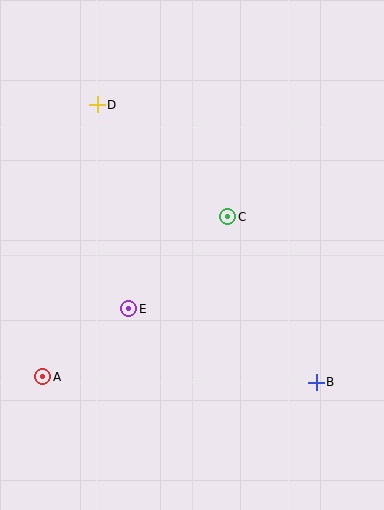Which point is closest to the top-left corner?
Point D is closest to the top-left corner.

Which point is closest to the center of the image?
Point C at (228, 217) is closest to the center.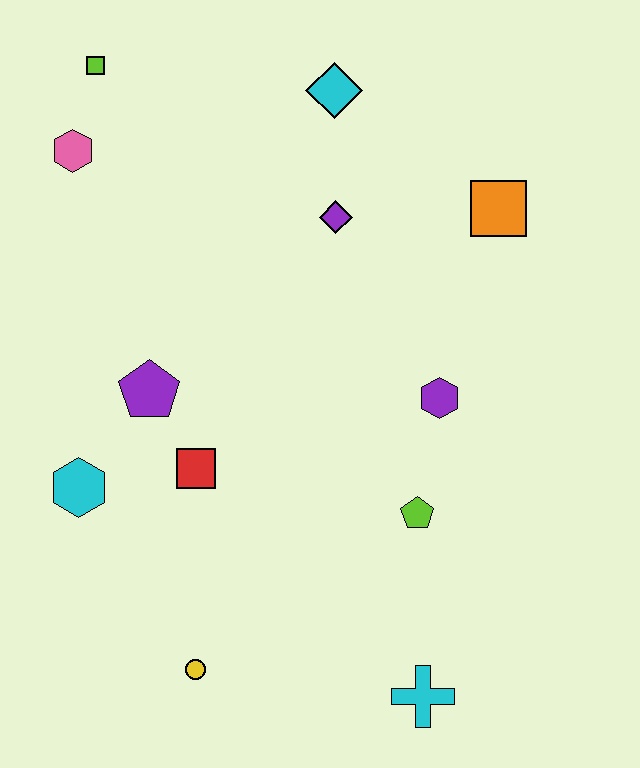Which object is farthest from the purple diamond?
The cyan cross is farthest from the purple diamond.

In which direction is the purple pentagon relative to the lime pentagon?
The purple pentagon is to the left of the lime pentagon.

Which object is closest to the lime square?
The pink hexagon is closest to the lime square.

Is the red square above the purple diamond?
No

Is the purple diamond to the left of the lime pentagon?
Yes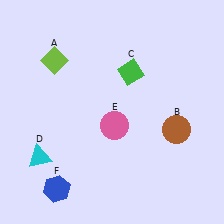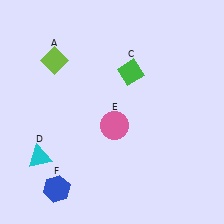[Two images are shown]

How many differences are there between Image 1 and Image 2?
There is 1 difference between the two images.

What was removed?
The brown circle (B) was removed in Image 2.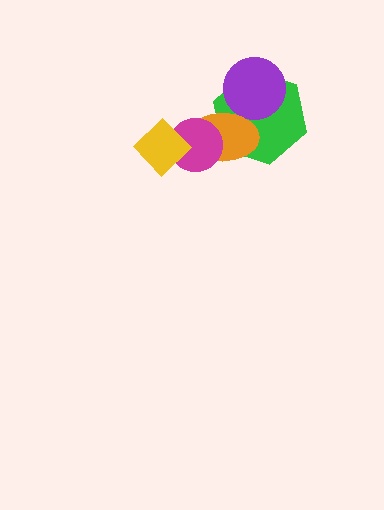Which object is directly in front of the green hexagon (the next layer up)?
The purple circle is directly in front of the green hexagon.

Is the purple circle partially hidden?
Yes, it is partially covered by another shape.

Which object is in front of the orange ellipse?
The magenta circle is in front of the orange ellipse.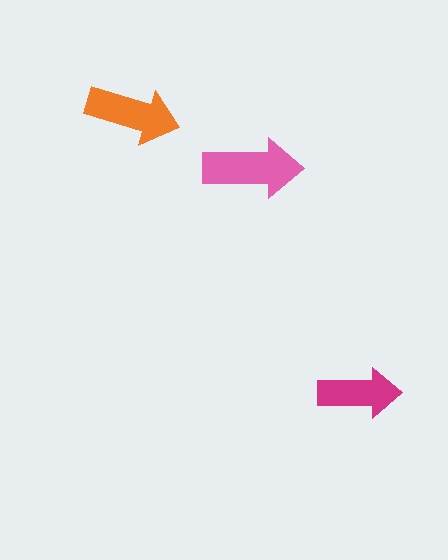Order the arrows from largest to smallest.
the pink one, the orange one, the magenta one.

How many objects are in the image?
There are 3 objects in the image.